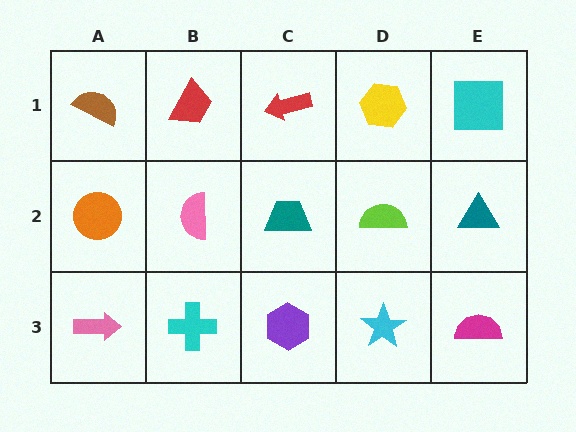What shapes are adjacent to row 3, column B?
A pink semicircle (row 2, column B), a pink arrow (row 3, column A), a purple hexagon (row 3, column C).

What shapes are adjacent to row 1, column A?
An orange circle (row 2, column A), a red trapezoid (row 1, column B).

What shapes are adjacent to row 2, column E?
A cyan square (row 1, column E), a magenta semicircle (row 3, column E), a lime semicircle (row 2, column D).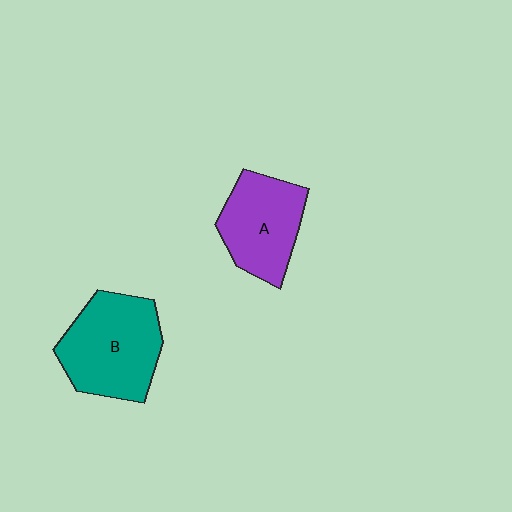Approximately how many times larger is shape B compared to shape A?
Approximately 1.3 times.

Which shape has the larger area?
Shape B (teal).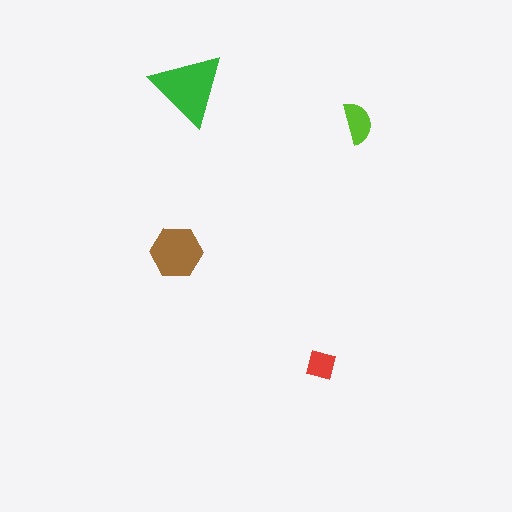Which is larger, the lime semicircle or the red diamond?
The lime semicircle.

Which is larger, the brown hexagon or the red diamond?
The brown hexagon.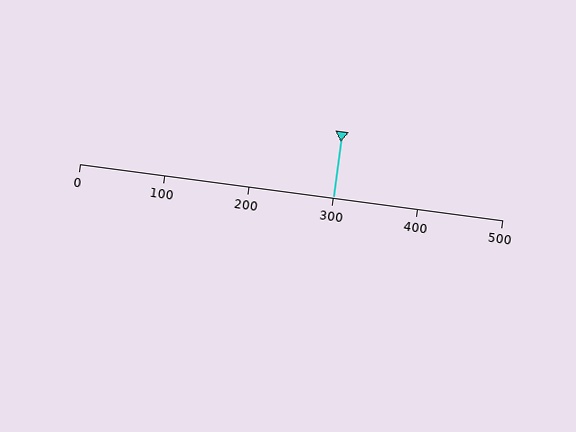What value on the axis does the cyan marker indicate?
The marker indicates approximately 300.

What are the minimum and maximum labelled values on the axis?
The axis runs from 0 to 500.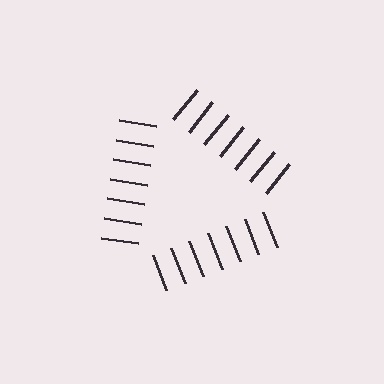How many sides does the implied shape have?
3 sides — the line-ends trace a triangle.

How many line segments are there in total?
21 — 7 along each of the 3 edges.